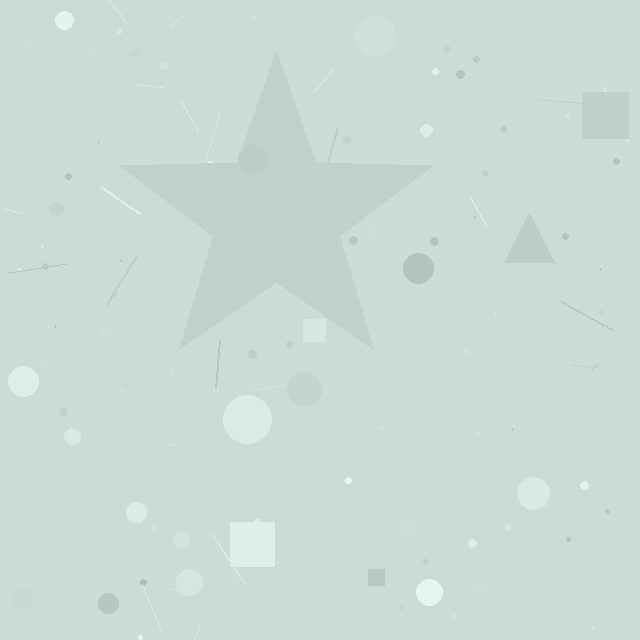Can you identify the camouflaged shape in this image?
The camouflaged shape is a star.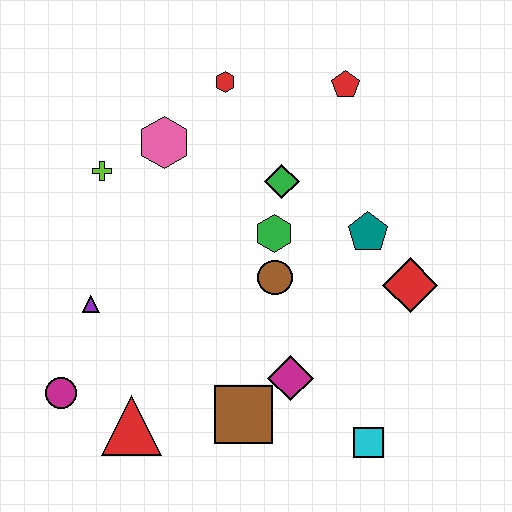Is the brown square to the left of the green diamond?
Yes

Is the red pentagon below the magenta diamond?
No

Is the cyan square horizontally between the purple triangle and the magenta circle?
No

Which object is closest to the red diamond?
The teal pentagon is closest to the red diamond.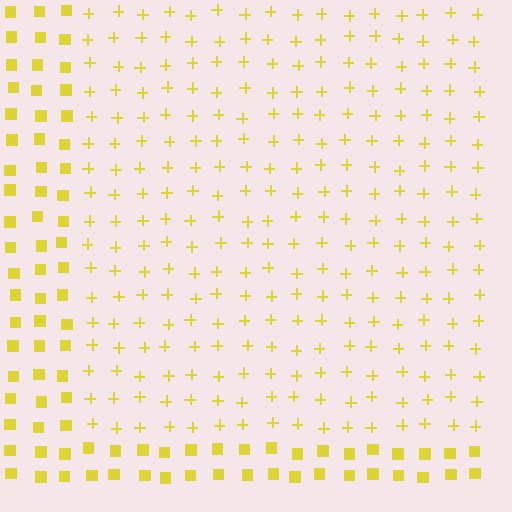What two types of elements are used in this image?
The image uses plus signs inside the rectangle region and squares outside it.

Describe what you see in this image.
The image is filled with small yellow elements arranged in a uniform grid. A rectangle-shaped region contains plus signs, while the surrounding area contains squares. The boundary is defined purely by the change in element shape.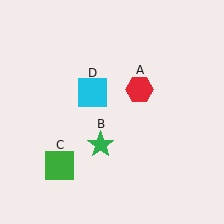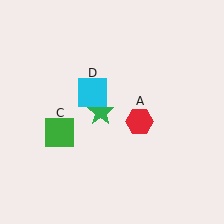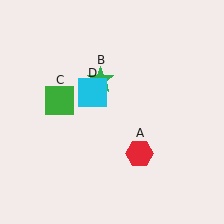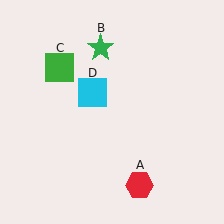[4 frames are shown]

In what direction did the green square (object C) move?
The green square (object C) moved up.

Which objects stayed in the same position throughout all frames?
Cyan square (object D) remained stationary.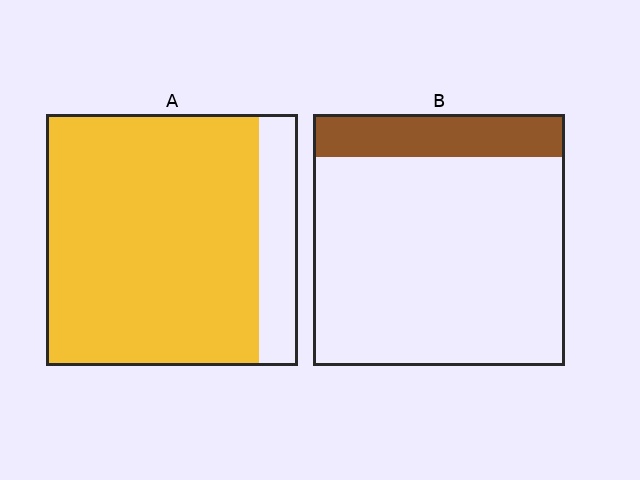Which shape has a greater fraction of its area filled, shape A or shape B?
Shape A.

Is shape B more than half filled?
No.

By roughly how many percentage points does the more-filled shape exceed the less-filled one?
By roughly 65 percentage points (A over B).